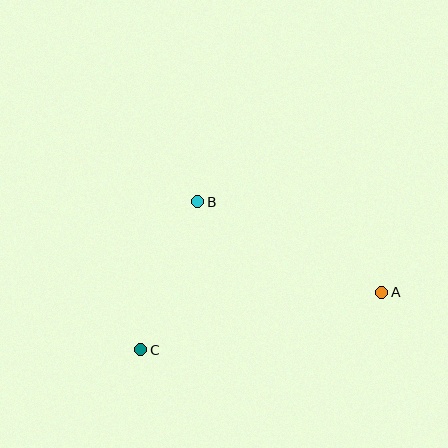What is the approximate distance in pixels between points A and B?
The distance between A and B is approximately 205 pixels.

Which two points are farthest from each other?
Points A and C are farthest from each other.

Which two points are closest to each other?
Points B and C are closest to each other.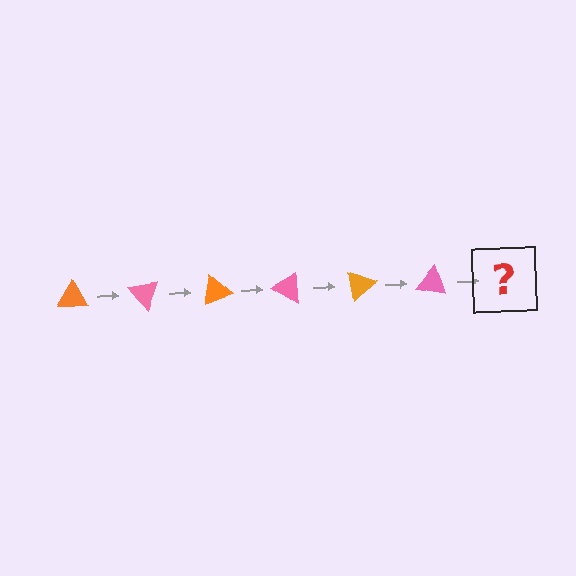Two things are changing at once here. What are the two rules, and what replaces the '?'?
The two rules are that it rotates 50 degrees each step and the color cycles through orange and pink. The '?' should be an orange triangle, rotated 300 degrees from the start.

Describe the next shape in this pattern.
It should be an orange triangle, rotated 300 degrees from the start.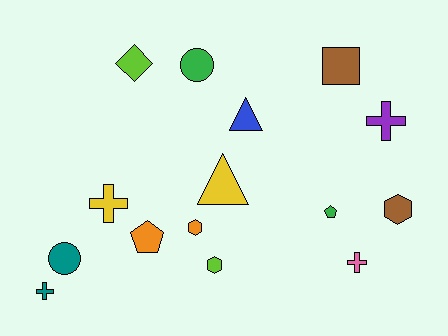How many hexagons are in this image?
There are 3 hexagons.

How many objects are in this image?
There are 15 objects.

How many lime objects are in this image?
There are 2 lime objects.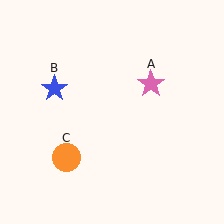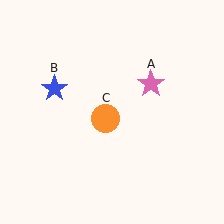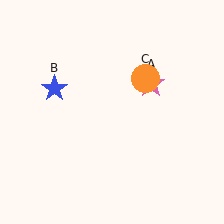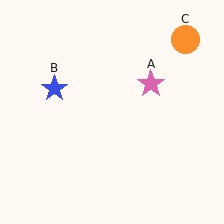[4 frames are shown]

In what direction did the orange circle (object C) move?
The orange circle (object C) moved up and to the right.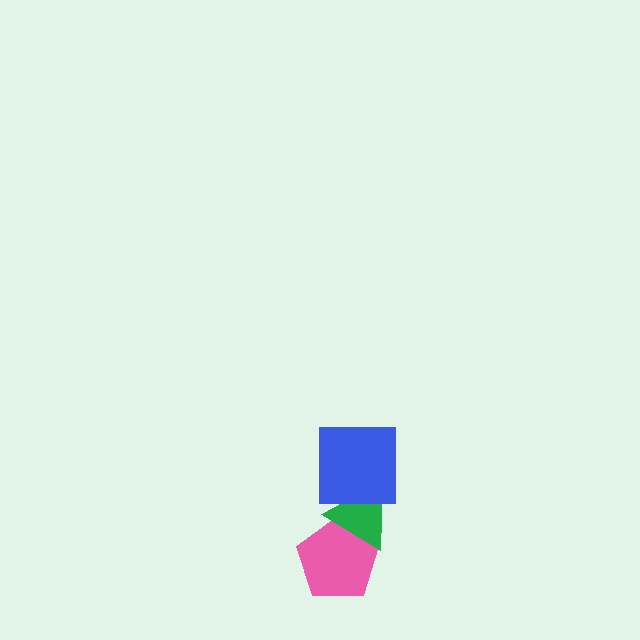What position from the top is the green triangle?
The green triangle is 2nd from the top.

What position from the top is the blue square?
The blue square is 1st from the top.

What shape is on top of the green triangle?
The blue square is on top of the green triangle.